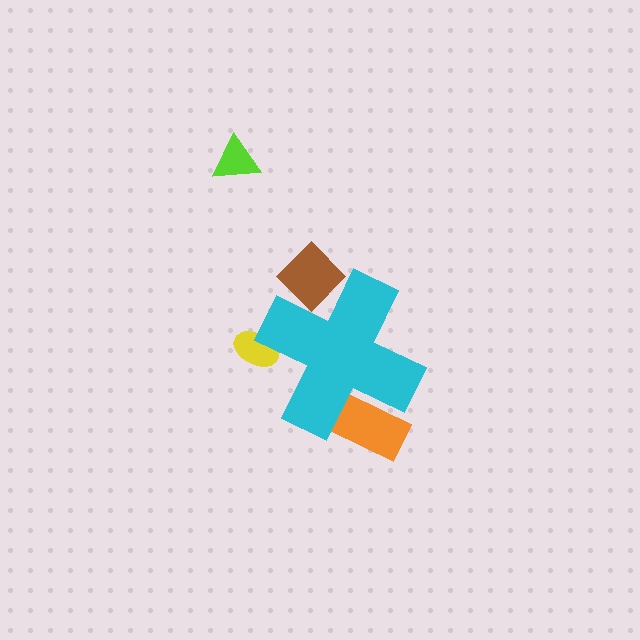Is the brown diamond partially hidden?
Yes, the brown diamond is partially hidden behind the cyan cross.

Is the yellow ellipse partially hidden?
Yes, the yellow ellipse is partially hidden behind the cyan cross.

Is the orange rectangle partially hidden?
Yes, the orange rectangle is partially hidden behind the cyan cross.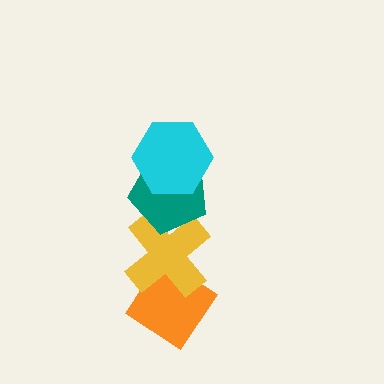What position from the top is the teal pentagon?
The teal pentagon is 2nd from the top.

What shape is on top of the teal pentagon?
The cyan hexagon is on top of the teal pentagon.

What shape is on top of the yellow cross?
The teal pentagon is on top of the yellow cross.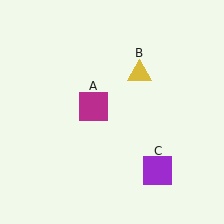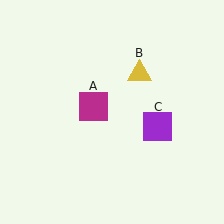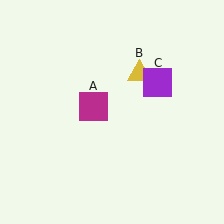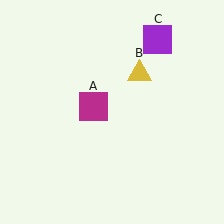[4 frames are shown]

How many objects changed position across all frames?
1 object changed position: purple square (object C).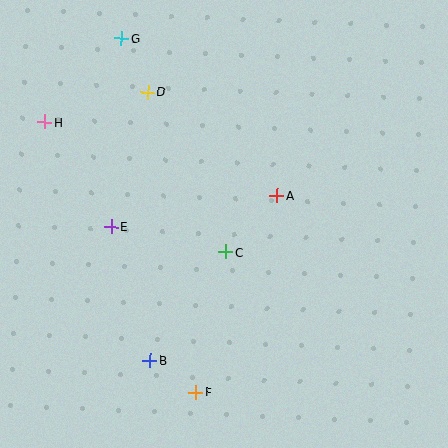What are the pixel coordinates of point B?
Point B is at (150, 360).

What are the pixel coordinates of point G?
Point G is at (121, 38).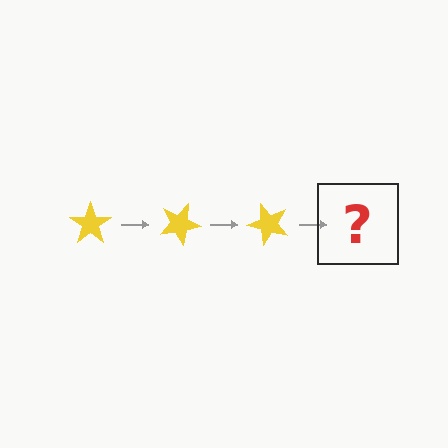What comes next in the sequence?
The next element should be a yellow star rotated 75 degrees.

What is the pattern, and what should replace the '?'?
The pattern is that the star rotates 25 degrees each step. The '?' should be a yellow star rotated 75 degrees.